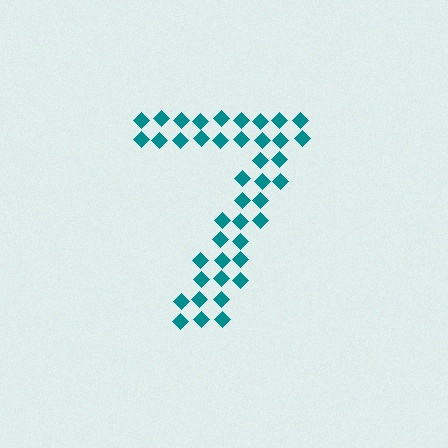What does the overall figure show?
The overall figure shows the digit 7.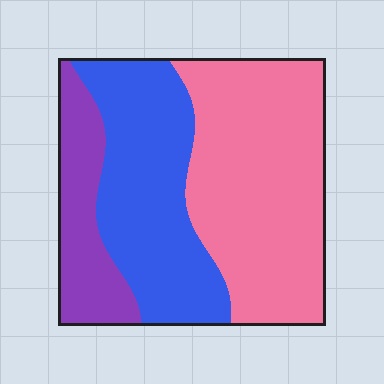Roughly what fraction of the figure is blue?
Blue covers roughly 35% of the figure.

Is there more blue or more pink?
Pink.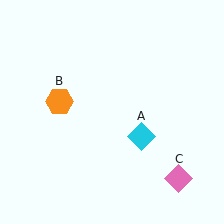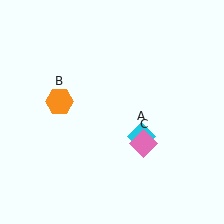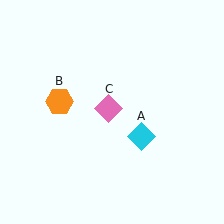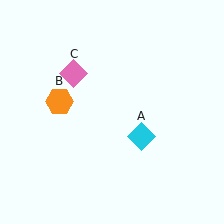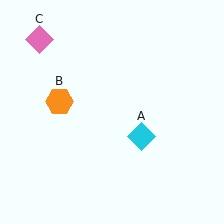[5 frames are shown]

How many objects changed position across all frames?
1 object changed position: pink diamond (object C).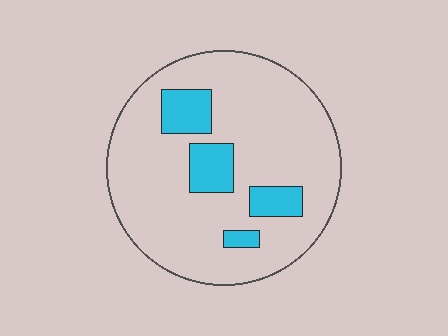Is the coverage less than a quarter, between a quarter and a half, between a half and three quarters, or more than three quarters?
Less than a quarter.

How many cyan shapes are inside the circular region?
4.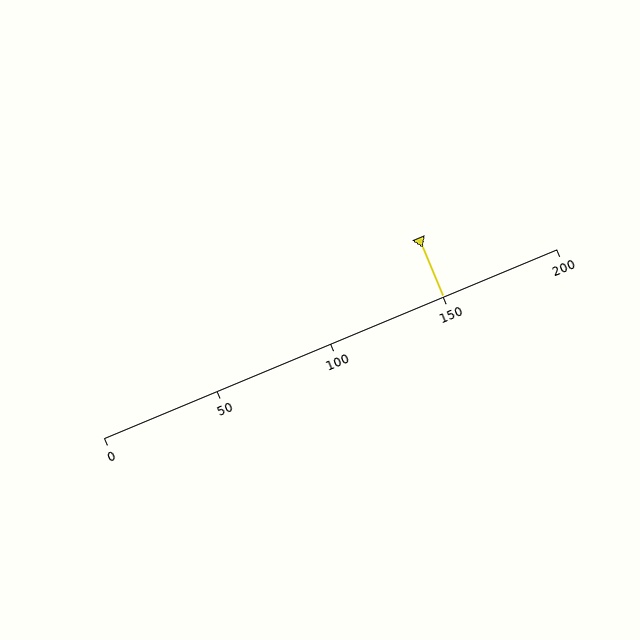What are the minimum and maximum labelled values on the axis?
The axis runs from 0 to 200.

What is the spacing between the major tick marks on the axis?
The major ticks are spaced 50 apart.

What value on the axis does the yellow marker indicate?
The marker indicates approximately 150.